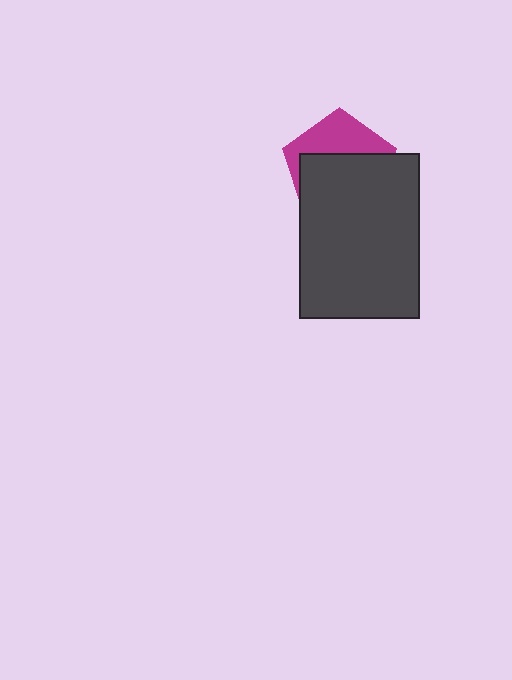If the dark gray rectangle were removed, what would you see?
You would see the complete magenta pentagon.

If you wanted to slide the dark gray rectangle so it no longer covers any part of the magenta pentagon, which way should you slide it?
Slide it down — that is the most direct way to separate the two shapes.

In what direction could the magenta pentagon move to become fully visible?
The magenta pentagon could move up. That would shift it out from behind the dark gray rectangle entirely.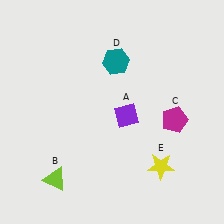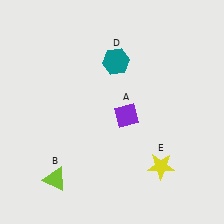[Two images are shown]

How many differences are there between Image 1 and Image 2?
There is 1 difference between the two images.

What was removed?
The magenta pentagon (C) was removed in Image 2.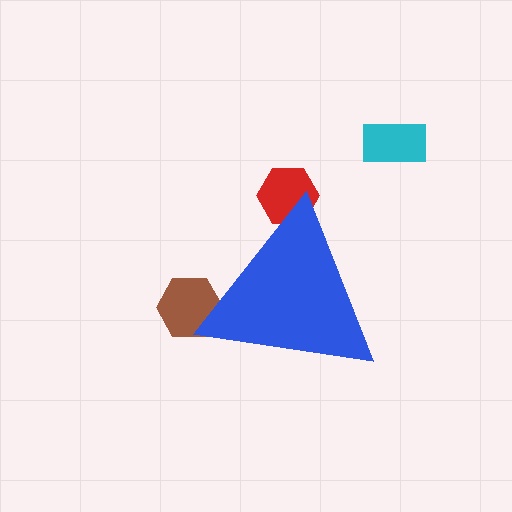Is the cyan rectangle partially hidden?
No, the cyan rectangle is fully visible.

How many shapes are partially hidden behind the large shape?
2 shapes are partially hidden.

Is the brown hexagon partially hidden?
Yes, the brown hexagon is partially hidden behind the blue triangle.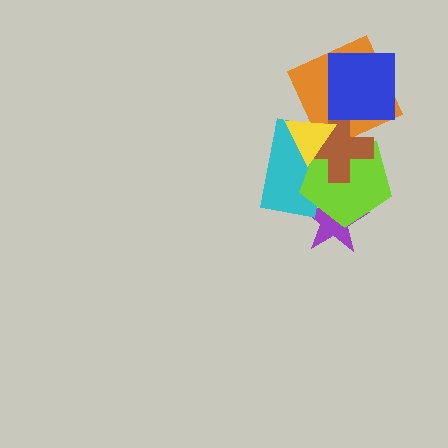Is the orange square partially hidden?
Yes, it is partially covered by another shape.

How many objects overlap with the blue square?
2 objects overlap with the blue square.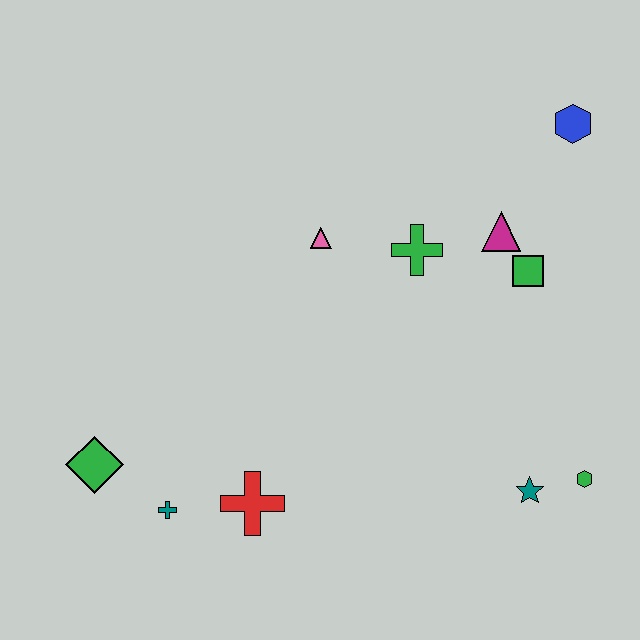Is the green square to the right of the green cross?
Yes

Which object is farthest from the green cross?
The green diamond is farthest from the green cross.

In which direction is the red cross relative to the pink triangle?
The red cross is below the pink triangle.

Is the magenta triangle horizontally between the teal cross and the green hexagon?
Yes